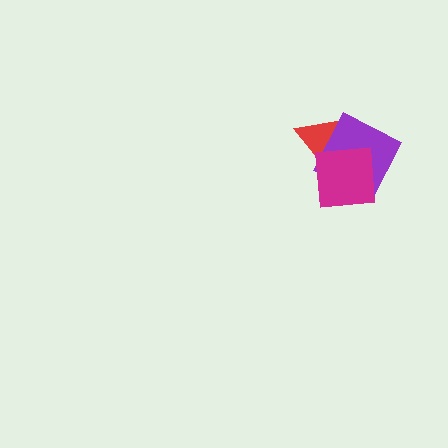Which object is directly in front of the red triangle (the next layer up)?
The purple square is directly in front of the red triangle.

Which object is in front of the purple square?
The magenta square is in front of the purple square.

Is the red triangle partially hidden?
Yes, it is partially covered by another shape.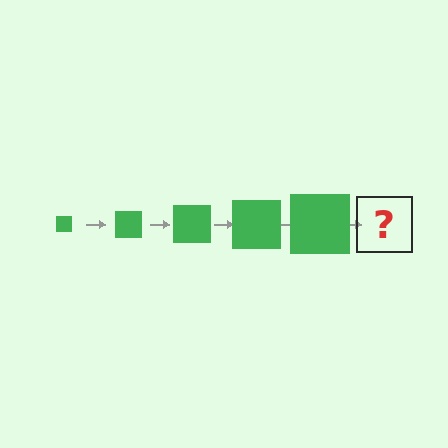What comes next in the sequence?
The next element should be a green square, larger than the previous one.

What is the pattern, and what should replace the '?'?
The pattern is that the square gets progressively larger each step. The '?' should be a green square, larger than the previous one.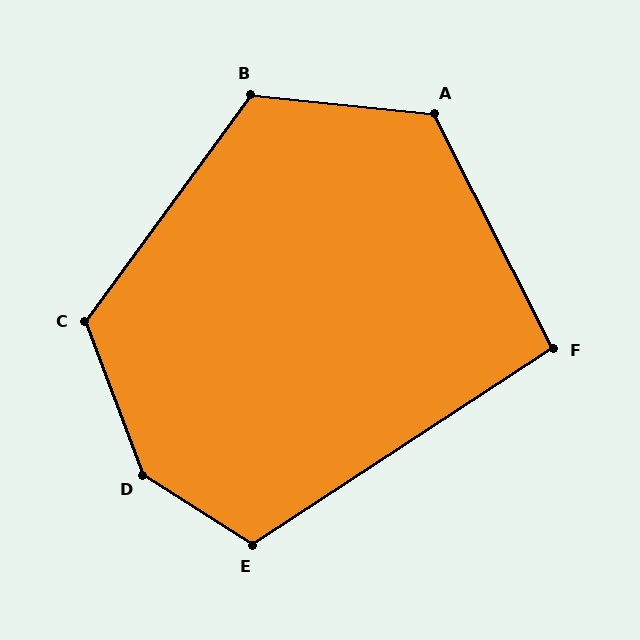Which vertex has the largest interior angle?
D, at approximately 143 degrees.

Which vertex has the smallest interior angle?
F, at approximately 96 degrees.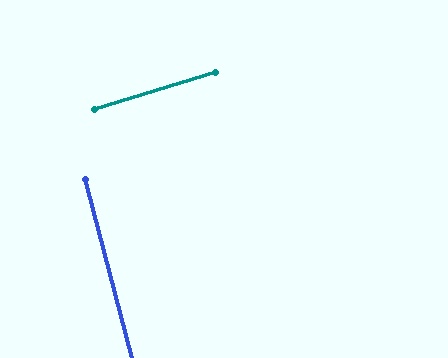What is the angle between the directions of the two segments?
Approximately 88 degrees.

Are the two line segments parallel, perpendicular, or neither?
Perpendicular — they meet at approximately 88°.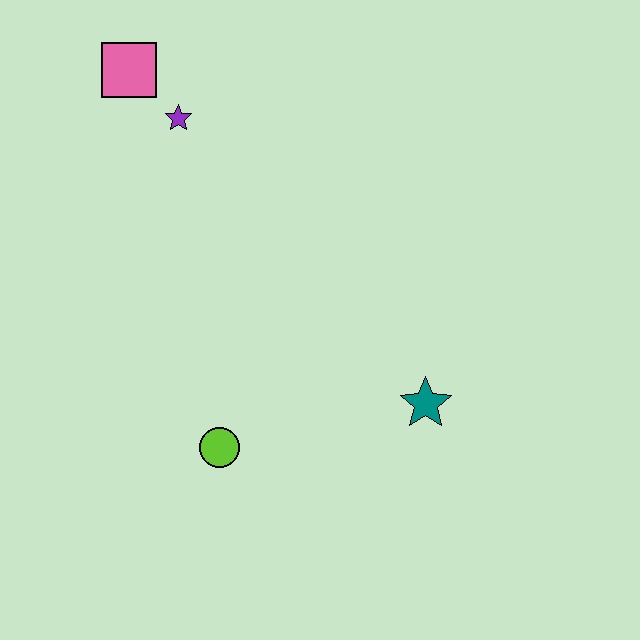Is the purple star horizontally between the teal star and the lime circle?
No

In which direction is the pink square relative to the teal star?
The pink square is above the teal star.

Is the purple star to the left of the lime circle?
Yes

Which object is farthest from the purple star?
The teal star is farthest from the purple star.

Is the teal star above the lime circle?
Yes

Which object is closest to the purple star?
The pink square is closest to the purple star.